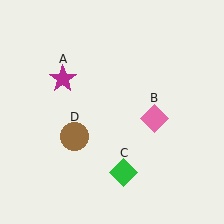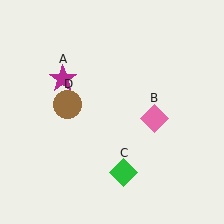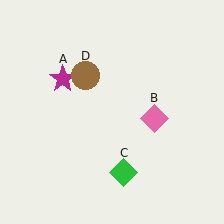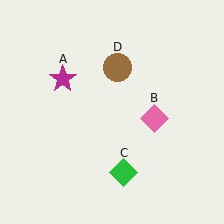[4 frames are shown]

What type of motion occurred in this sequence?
The brown circle (object D) rotated clockwise around the center of the scene.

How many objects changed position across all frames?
1 object changed position: brown circle (object D).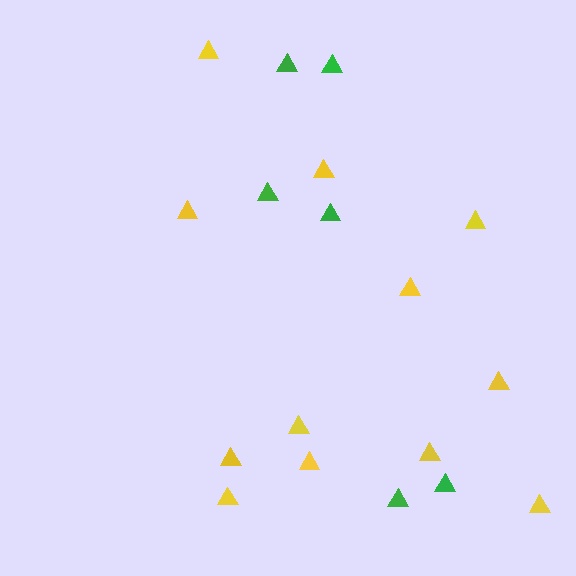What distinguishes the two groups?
There are 2 groups: one group of green triangles (6) and one group of yellow triangles (12).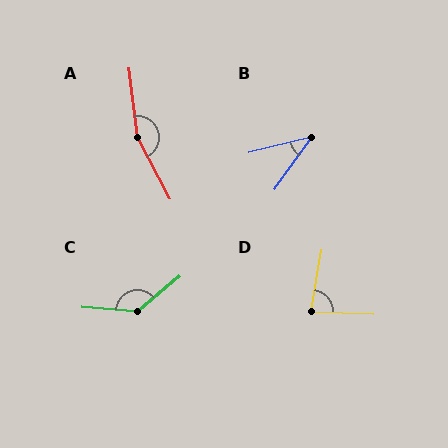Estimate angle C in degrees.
Approximately 135 degrees.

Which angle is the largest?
A, at approximately 159 degrees.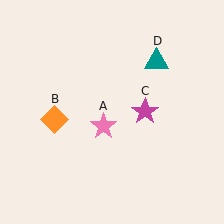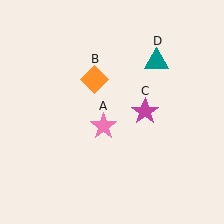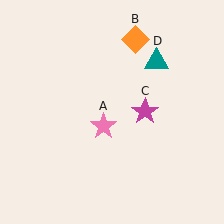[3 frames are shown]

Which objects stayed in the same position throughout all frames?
Pink star (object A) and magenta star (object C) and teal triangle (object D) remained stationary.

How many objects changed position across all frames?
1 object changed position: orange diamond (object B).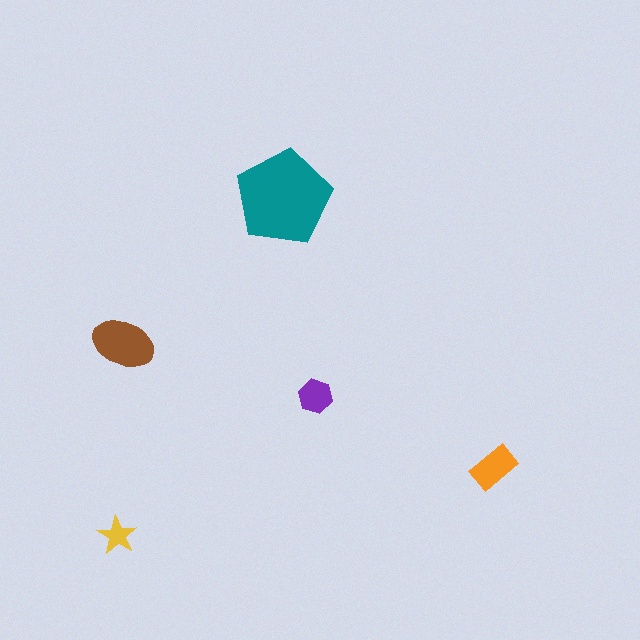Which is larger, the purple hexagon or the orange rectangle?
The orange rectangle.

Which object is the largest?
The teal pentagon.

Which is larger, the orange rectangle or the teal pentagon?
The teal pentagon.